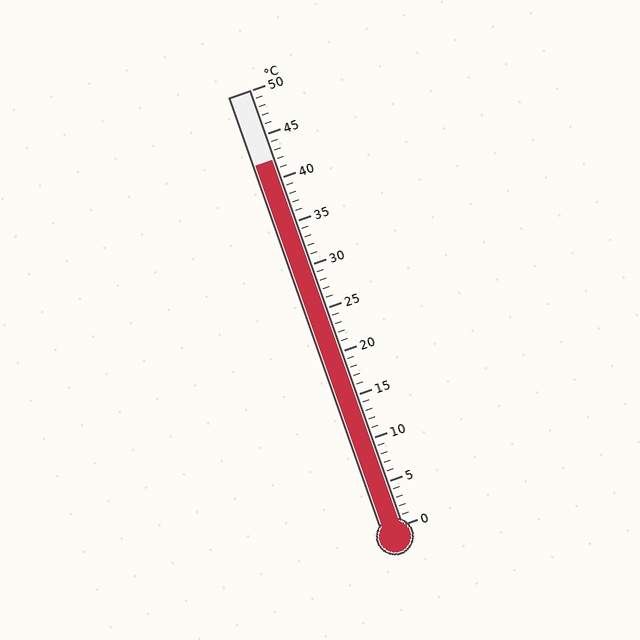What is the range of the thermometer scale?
The thermometer scale ranges from 0°C to 50°C.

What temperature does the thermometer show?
The thermometer shows approximately 42°C.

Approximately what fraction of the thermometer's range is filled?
The thermometer is filled to approximately 85% of its range.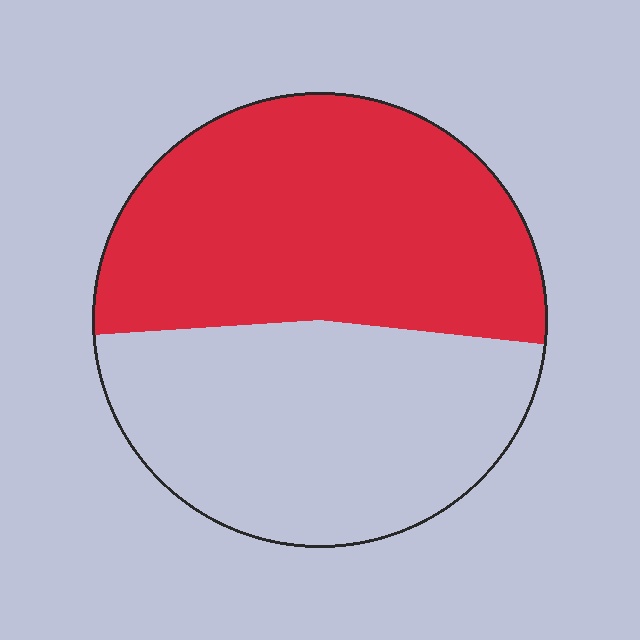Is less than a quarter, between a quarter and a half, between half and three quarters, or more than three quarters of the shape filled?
Between half and three quarters.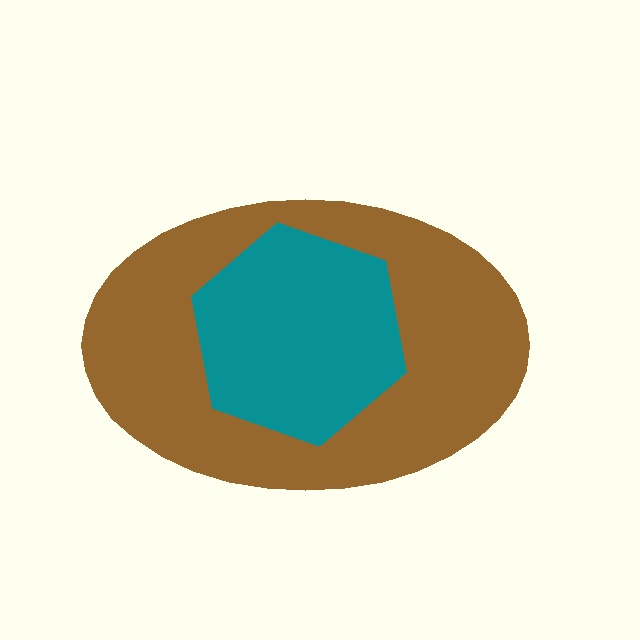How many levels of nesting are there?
2.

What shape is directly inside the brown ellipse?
The teal hexagon.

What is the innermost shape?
The teal hexagon.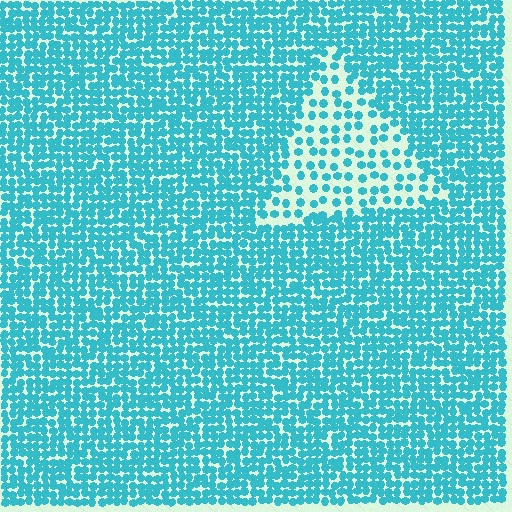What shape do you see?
I see a triangle.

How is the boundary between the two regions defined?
The boundary is defined by a change in element density (approximately 2.3x ratio). All elements are the same color, size, and shape.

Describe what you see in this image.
The image contains small cyan elements arranged at two different densities. A triangle-shaped region is visible where the elements are less densely packed than the surrounding area.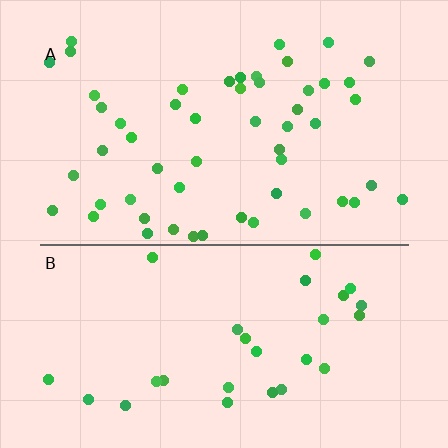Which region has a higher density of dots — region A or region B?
A (the top).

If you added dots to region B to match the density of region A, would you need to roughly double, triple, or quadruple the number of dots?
Approximately double.